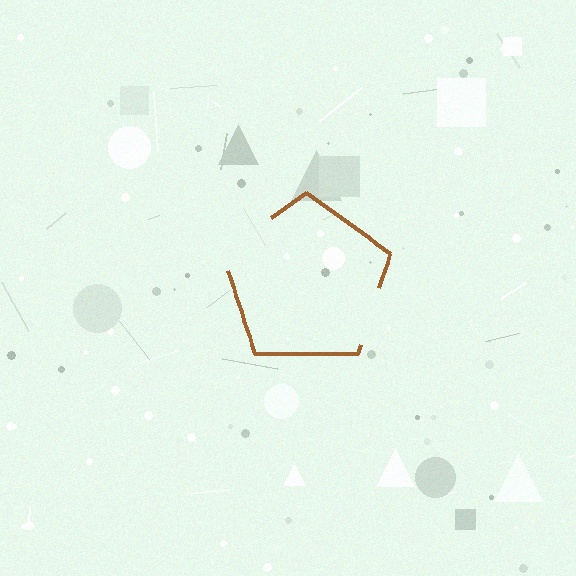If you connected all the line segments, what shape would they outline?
They would outline a pentagon.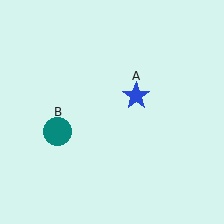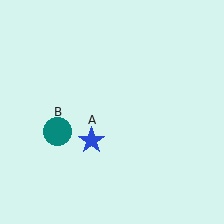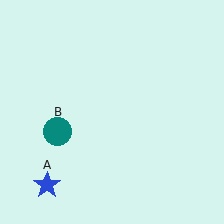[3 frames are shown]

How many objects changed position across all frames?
1 object changed position: blue star (object A).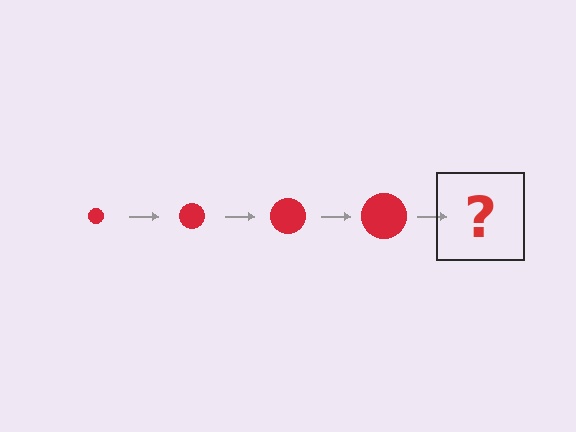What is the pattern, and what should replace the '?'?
The pattern is that the circle gets progressively larger each step. The '?' should be a red circle, larger than the previous one.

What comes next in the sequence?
The next element should be a red circle, larger than the previous one.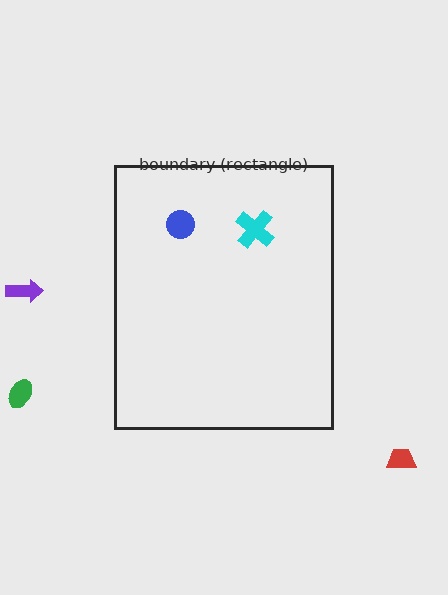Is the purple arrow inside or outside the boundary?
Outside.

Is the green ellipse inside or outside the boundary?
Outside.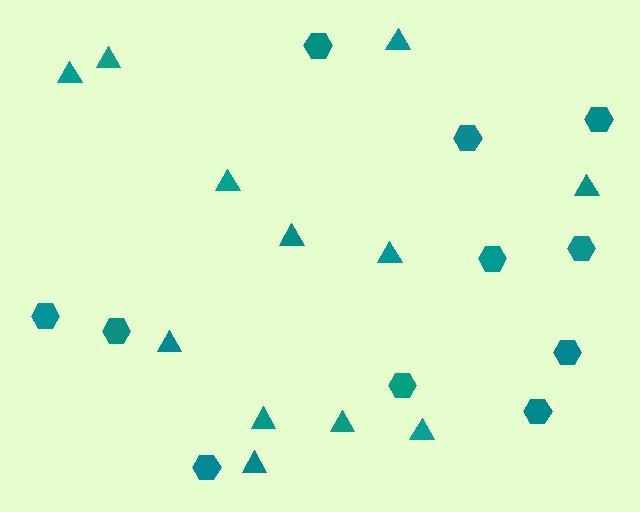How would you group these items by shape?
There are 2 groups: one group of hexagons (11) and one group of triangles (12).